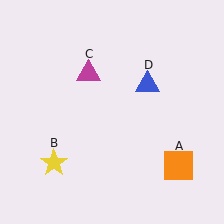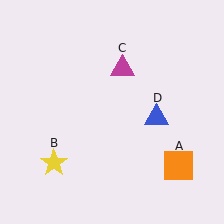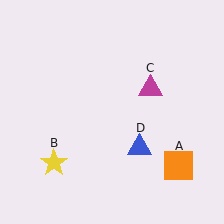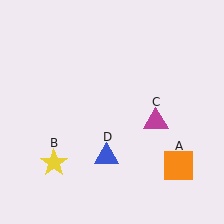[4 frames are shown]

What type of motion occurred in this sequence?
The magenta triangle (object C), blue triangle (object D) rotated clockwise around the center of the scene.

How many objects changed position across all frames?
2 objects changed position: magenta triangle (object C), blue triangle (object D).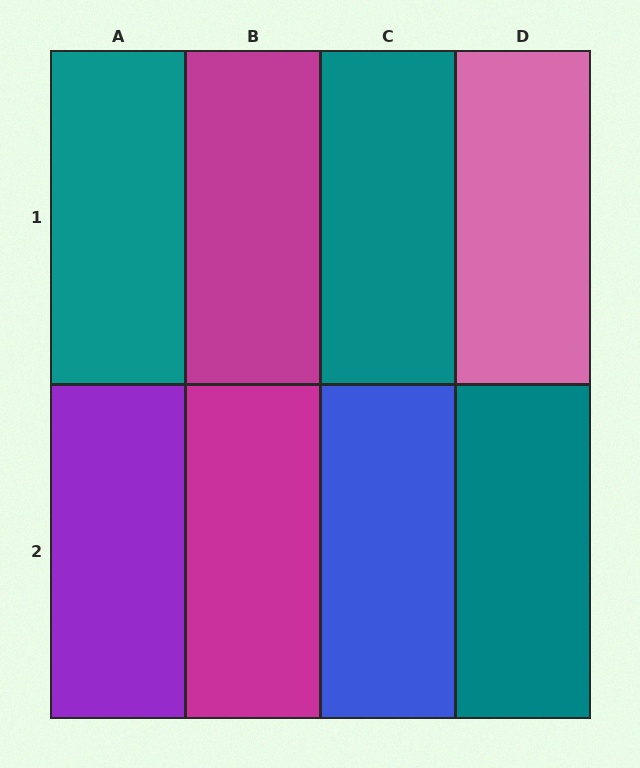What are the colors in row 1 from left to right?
Teal, magenta, teal, pink.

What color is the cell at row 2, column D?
Teal.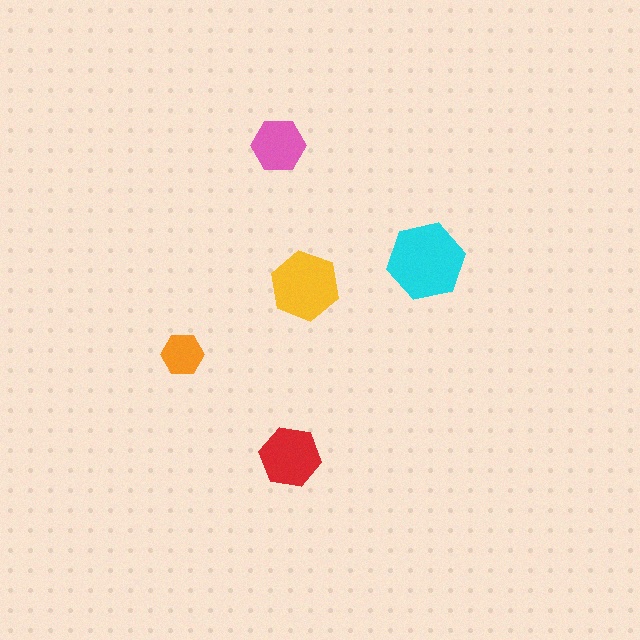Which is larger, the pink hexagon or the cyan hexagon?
The cyan one.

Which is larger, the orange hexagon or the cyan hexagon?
The cyan one.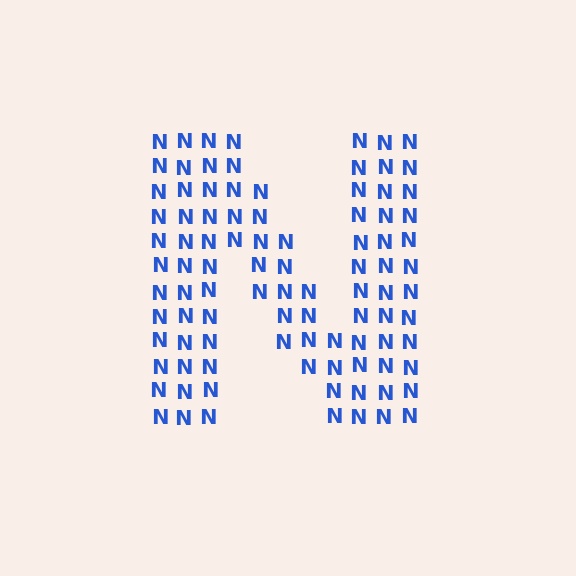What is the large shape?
The large shape is the letter N.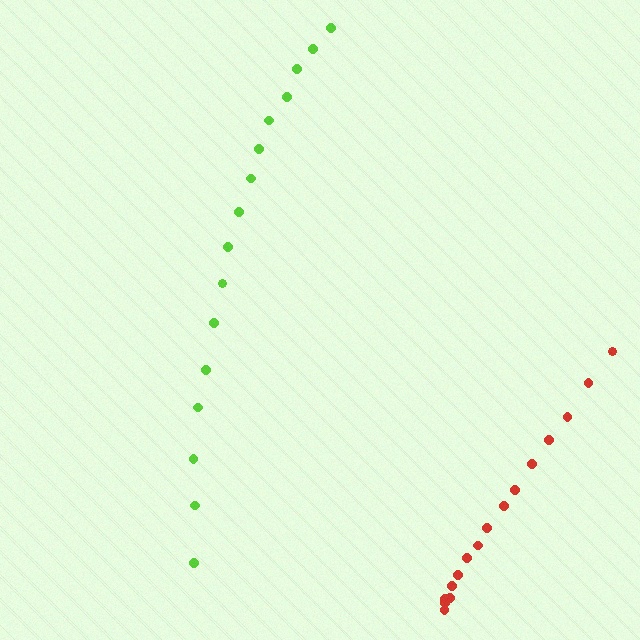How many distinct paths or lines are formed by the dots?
There are 2 distinct paths.